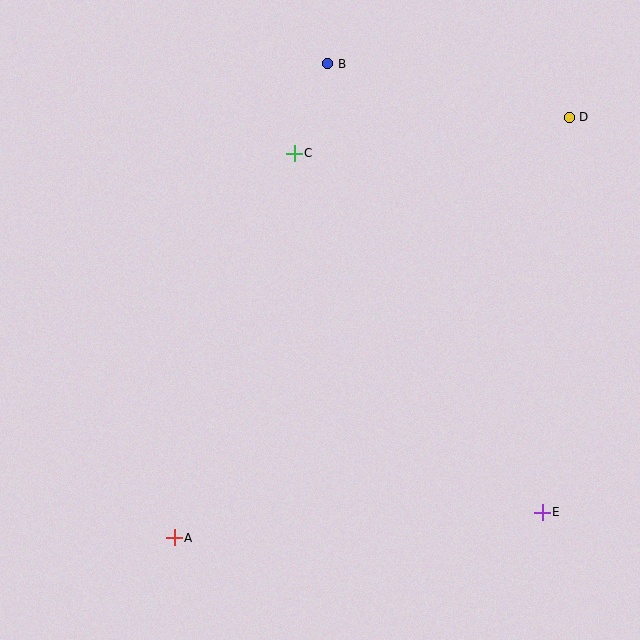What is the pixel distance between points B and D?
The distance between B and D is 248 pixels.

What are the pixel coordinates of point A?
Point A is at (174, 538).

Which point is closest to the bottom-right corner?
Point E is closest to the bottom-right corner.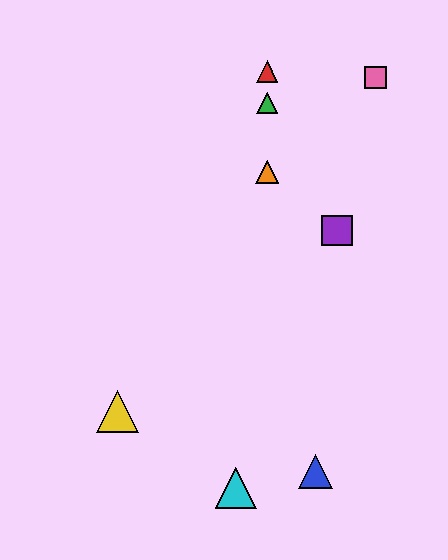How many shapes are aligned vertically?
3 shapes (the red triangle, the green triangle, the orange triangle) are aligned vertically.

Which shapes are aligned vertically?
The red triangle, the green triangle, the orange triangle are aligned vertically.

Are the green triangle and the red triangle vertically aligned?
Yes, both are at x≈267.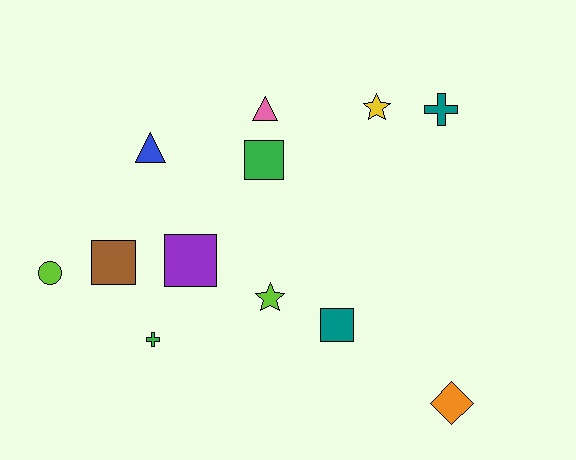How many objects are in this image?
There are 12 objects.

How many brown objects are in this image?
There is 1 brown object.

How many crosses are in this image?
There are 2 crosses.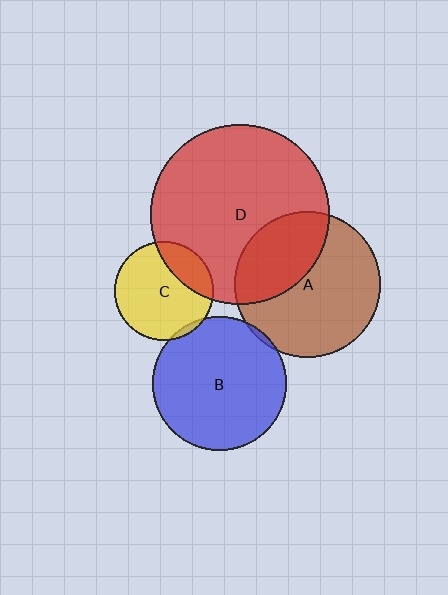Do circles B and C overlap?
Yes.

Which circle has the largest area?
Circle D (red).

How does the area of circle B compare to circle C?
Approximately 1.8 times.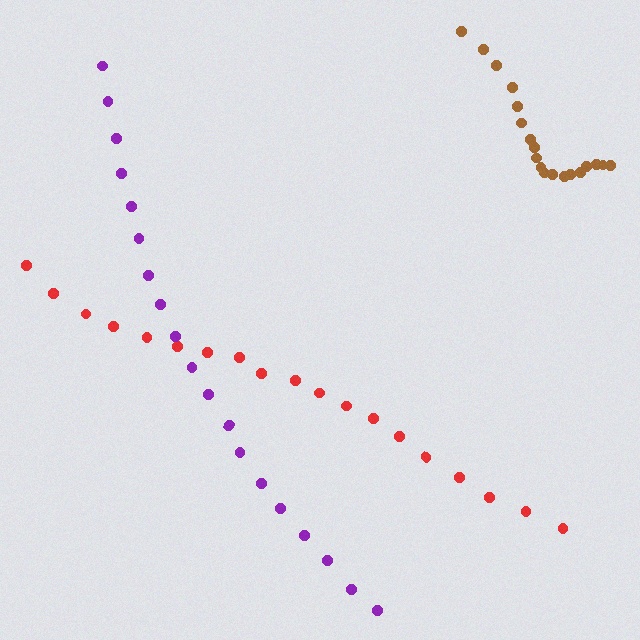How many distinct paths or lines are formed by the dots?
There are 3 distinct paths.